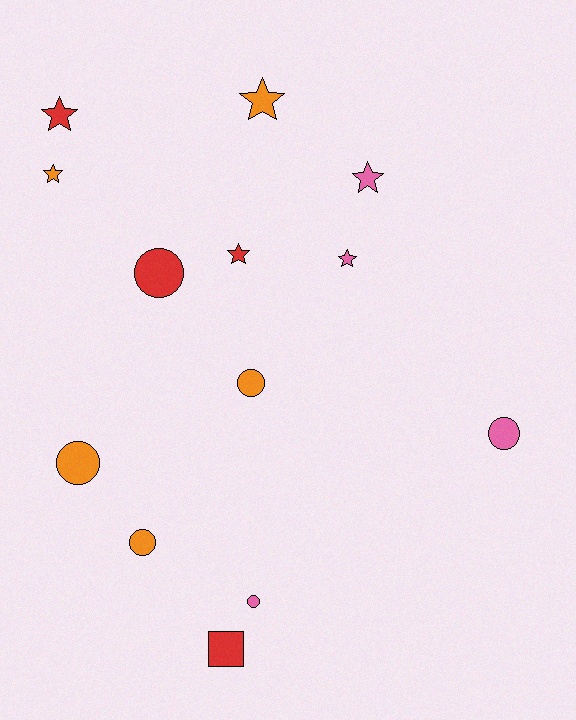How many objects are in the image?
There are 13 objects.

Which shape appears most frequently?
Star, with 6 objects.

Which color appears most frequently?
Orange, with 5 objects.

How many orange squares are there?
There are no orange squares.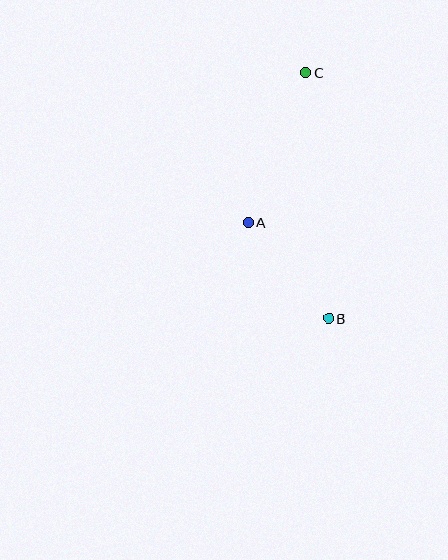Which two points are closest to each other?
Points A and B are closest to each other.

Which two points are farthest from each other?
Points B and C are farthest from each other.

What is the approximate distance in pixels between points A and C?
The distance between A and C is approximately 161 pixels.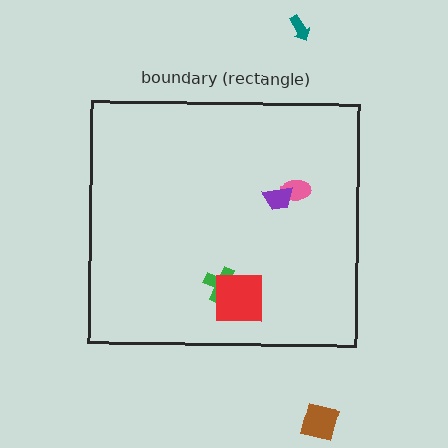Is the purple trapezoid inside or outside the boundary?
Inside.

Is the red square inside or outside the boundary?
Inside.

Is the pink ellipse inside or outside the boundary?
Inside.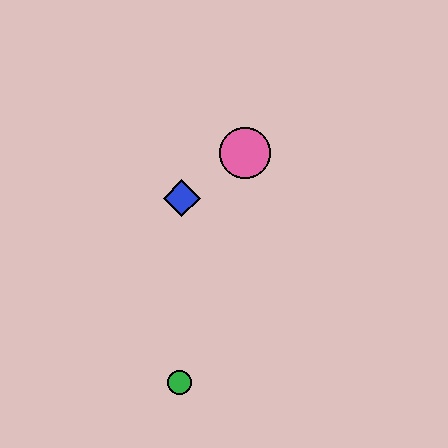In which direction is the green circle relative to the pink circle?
The green circle is below the pink circle.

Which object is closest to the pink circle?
The blue diamond is closest to the pink circle.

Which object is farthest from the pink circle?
The green circle is farthest from the pink circle.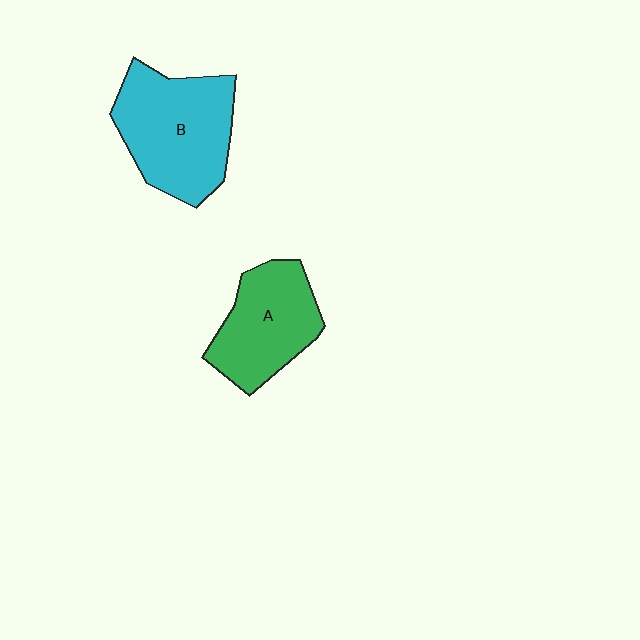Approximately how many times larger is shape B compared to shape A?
Approximately 1.3 times.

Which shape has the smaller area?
Shape A (green).